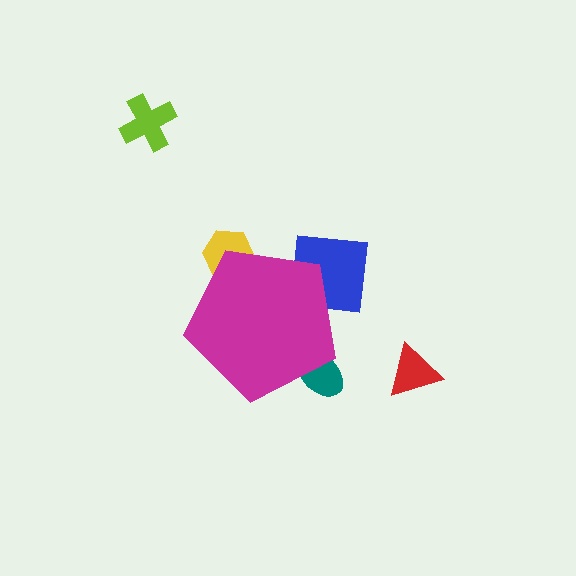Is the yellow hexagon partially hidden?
Yes, the yellow hexagon is partially hidden behind the magenta pentagon.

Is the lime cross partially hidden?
No, the lime cross is fully visible.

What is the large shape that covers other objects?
A magenta pentagon.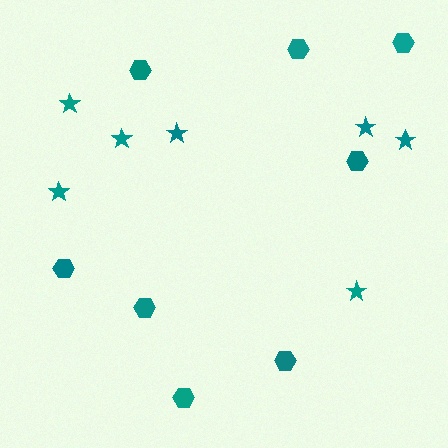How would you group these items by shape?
There are 2 groups: one group of hexagons (8) and one group of stars (7).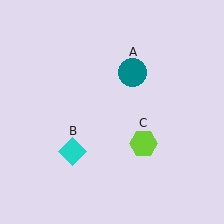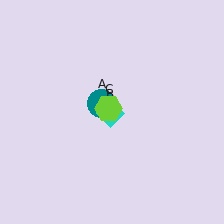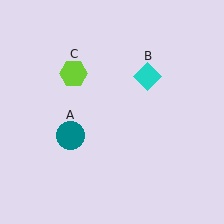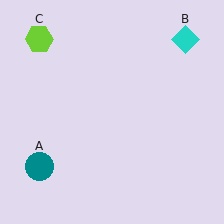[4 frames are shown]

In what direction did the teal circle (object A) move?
The teal circle (object A) moved down and to the left.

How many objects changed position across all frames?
3 objects changed position: teal circle (object A), cyan diamond (object B), lime hexagon (object C).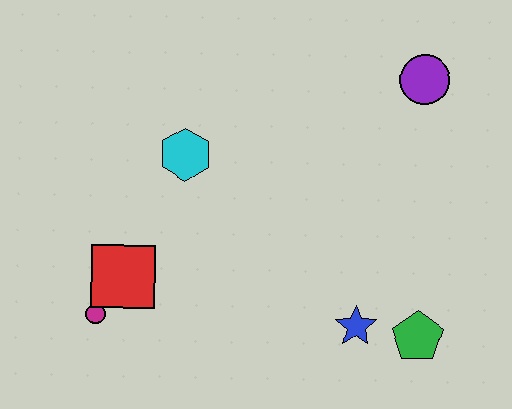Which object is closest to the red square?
The magenta circle is closest to the red square.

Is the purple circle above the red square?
Yes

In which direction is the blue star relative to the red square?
The blue star is to the right of the red square.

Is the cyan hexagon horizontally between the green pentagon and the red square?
Yes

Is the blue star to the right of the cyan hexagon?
Yes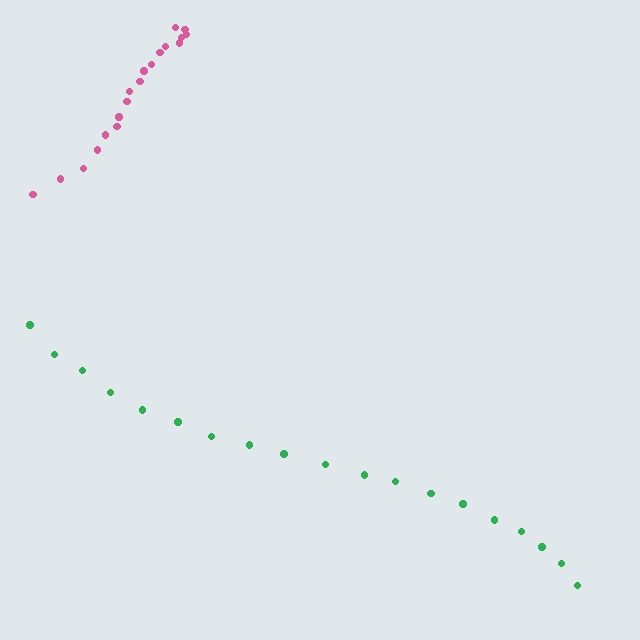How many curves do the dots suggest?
There are 2 distinct paths.